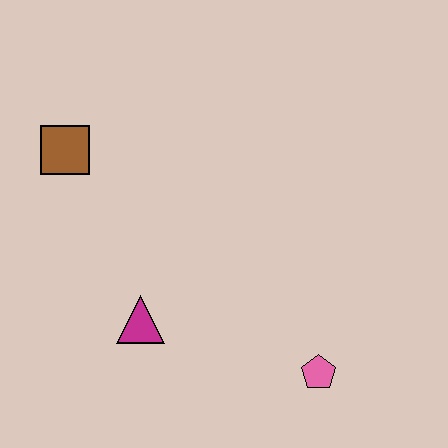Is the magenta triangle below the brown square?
Yes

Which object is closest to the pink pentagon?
The magenta triangle is closest to the pink pentagon.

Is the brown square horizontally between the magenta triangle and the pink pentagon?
No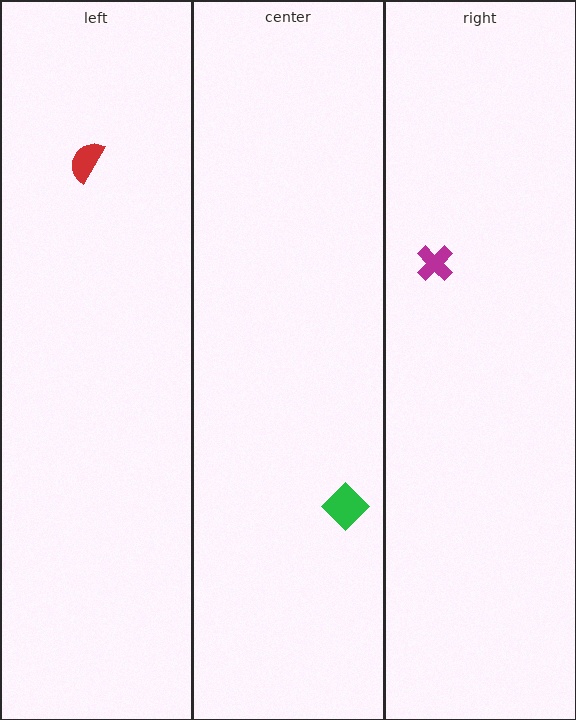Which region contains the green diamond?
The center region.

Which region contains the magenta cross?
The right region.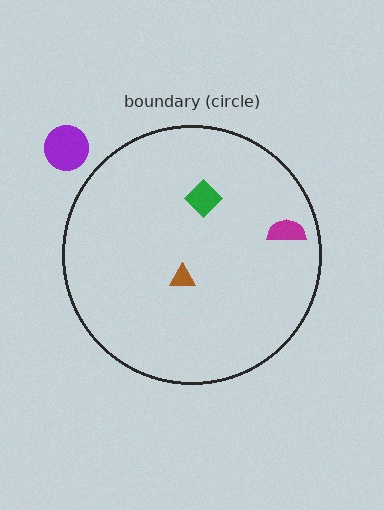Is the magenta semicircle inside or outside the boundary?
Inside.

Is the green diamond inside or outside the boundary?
Inside.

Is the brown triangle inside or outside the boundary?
Inside.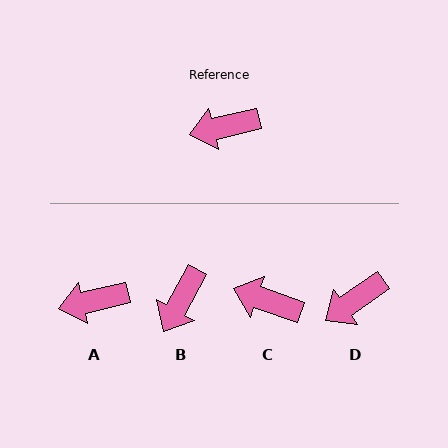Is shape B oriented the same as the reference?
No, it is off by about 49 degrees.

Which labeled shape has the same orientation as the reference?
A.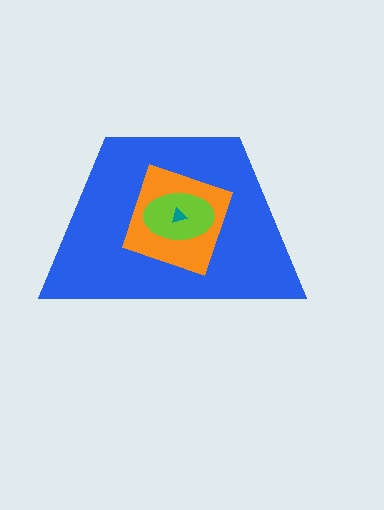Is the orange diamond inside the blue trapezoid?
Yes.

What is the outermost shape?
The blue trapezoid.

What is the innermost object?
The teal triangle.